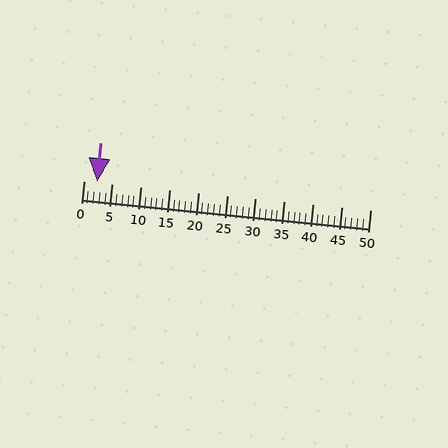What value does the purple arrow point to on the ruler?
The purple arrow points to approximately 2.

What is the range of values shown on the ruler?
The ruler shows values from 0 to 50.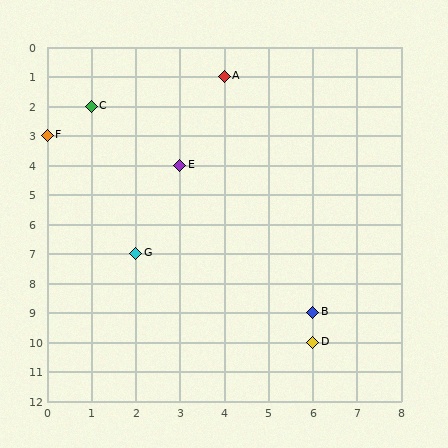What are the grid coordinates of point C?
Point C is at grid coordinates (1, 2).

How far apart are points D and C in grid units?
Points D and C are 5 columns and 8 rows apart (about 9.4 grid units diagonally).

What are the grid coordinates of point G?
Point G is at grid coordinates (2, 7).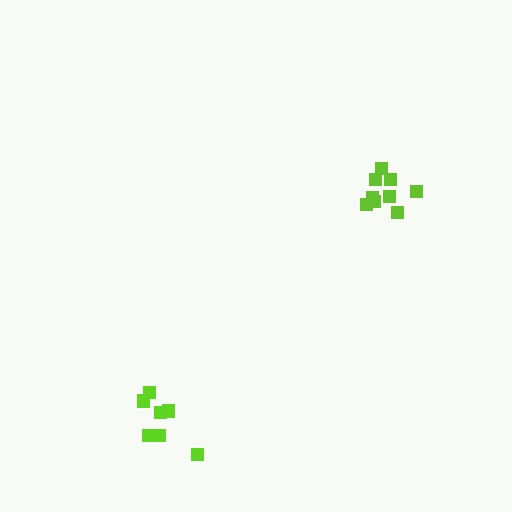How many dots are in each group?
Group 1: 9 dots, Group 2: 8 dots (17 total).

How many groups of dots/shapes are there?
There are 2 groups.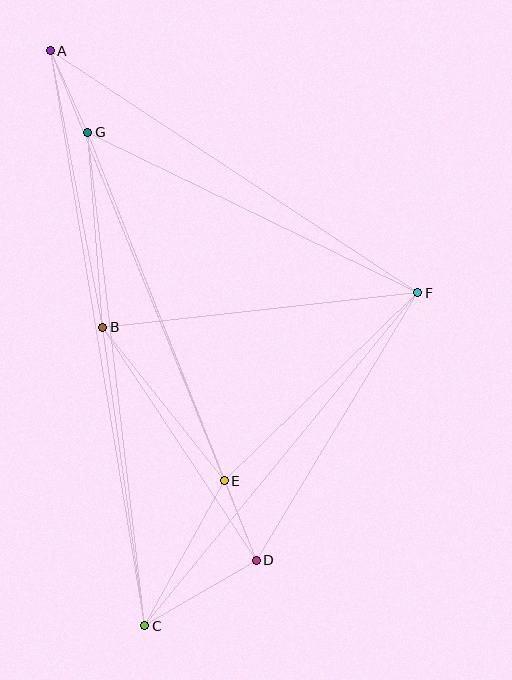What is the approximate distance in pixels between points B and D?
The distance between B and D is approximately 279 pixels.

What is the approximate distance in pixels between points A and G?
The distance between A and G is approximately 89 pixels.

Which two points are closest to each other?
Points D and E are closest to each other.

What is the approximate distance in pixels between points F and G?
The distance between F and G is approximately 367 pixels.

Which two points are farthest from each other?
Points A and C are farthest from each other.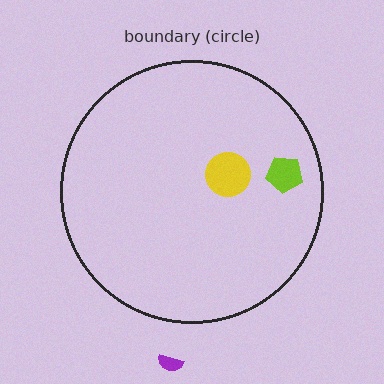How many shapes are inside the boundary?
3 inside, 1 outside.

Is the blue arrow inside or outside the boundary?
Inside.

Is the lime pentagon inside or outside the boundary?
Inside.